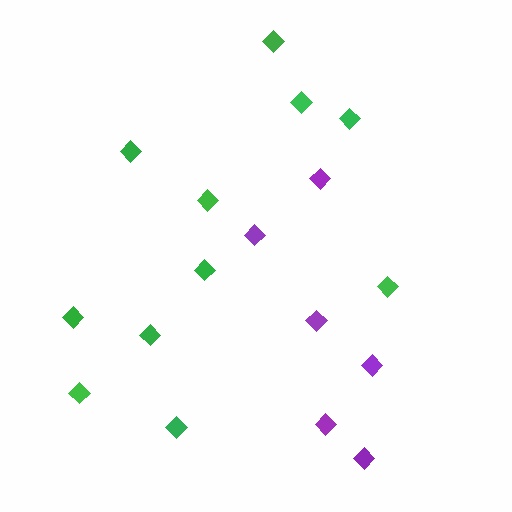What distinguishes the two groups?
There are 2 groups: one group of purple diamonds (6) and one group of green diamonds (11).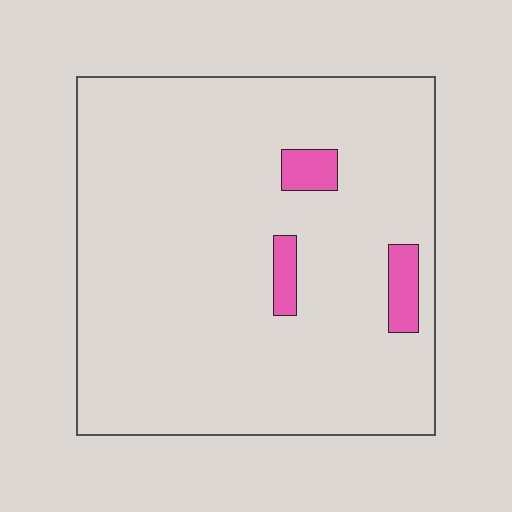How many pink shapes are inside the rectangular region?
3.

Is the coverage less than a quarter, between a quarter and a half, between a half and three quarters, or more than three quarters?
Less than a quarter.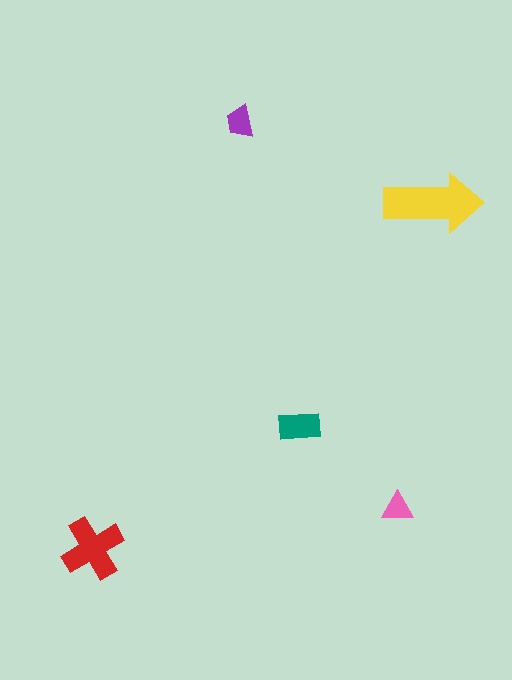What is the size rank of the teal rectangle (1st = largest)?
3rd.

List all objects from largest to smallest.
The yellow arrow, the red cross, the teal rectangle, the purple trapezoid, the pink triangle.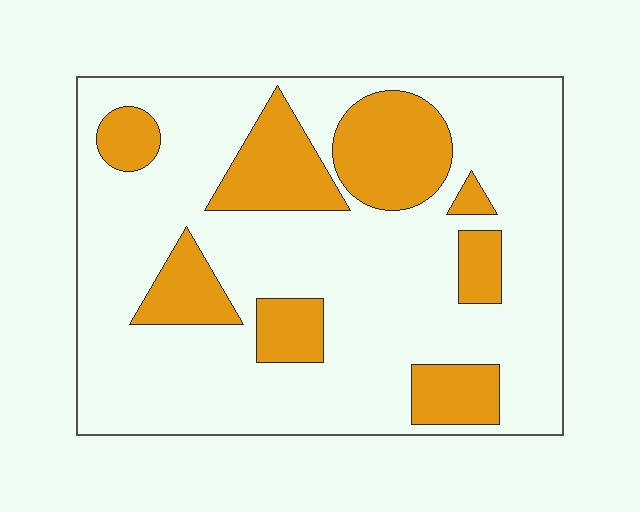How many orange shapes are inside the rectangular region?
8.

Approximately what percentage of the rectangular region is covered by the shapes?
Approximately 25%.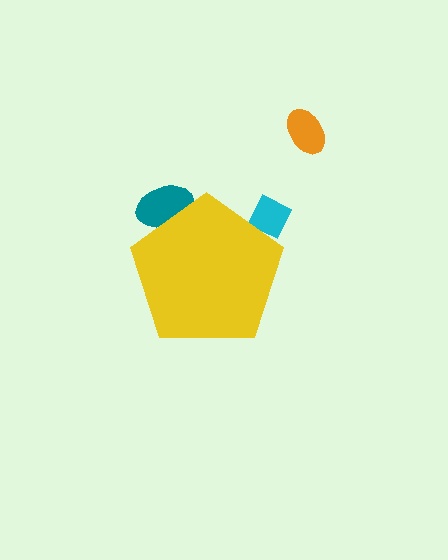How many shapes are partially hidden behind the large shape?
2 shapes are partially hidden.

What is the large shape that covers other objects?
A yellow pentagon.